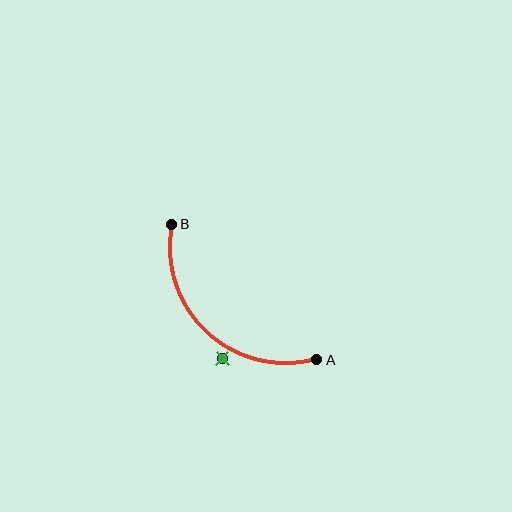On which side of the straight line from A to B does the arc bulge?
The arc bulges below and to the left of the straight line connecting A and B.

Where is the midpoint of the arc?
The arc midpoint is the point on the curve farthest from the straight line joining A and B. It sits below and to the left of that line.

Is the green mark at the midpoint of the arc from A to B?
No — the green mark does not lie on the arc at all. It sits slightly outside the curve.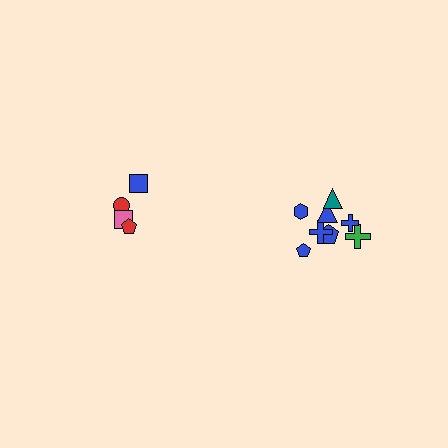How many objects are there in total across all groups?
There are 12 objects.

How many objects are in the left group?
There are 4 objects.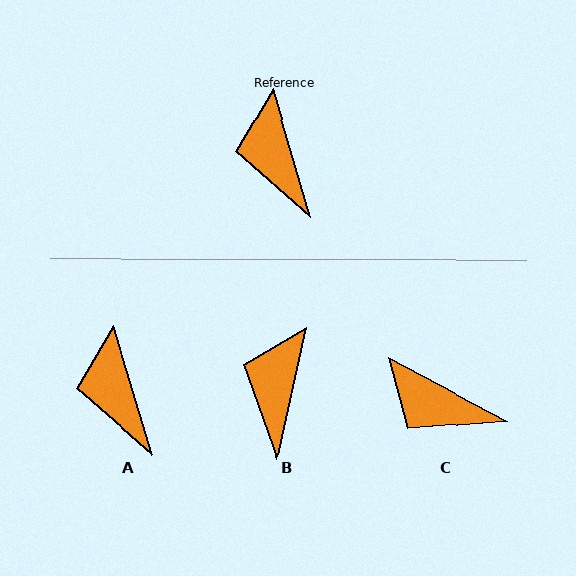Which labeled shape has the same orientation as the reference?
A.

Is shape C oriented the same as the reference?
No, it is off by about 46 degrees.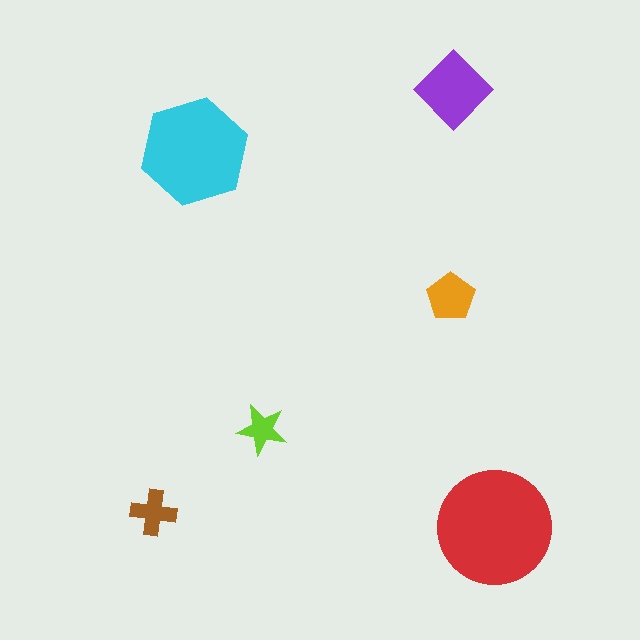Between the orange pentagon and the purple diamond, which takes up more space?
The purple diamond.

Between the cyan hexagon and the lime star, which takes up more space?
The cyan hexagon.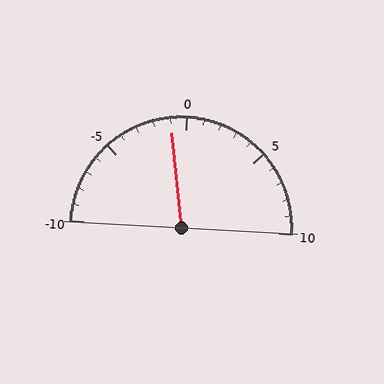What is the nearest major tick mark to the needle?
The nearest major tick mark is 0.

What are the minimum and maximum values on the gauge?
The gauge ranges from -10 to 10.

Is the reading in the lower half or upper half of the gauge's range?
The reading is in the lower half of the range (-10 to 10).